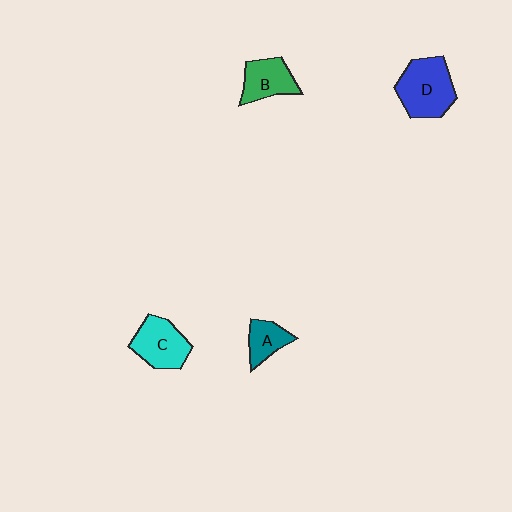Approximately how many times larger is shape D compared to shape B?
Approximately 1.5 times.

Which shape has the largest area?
Shape D (blue).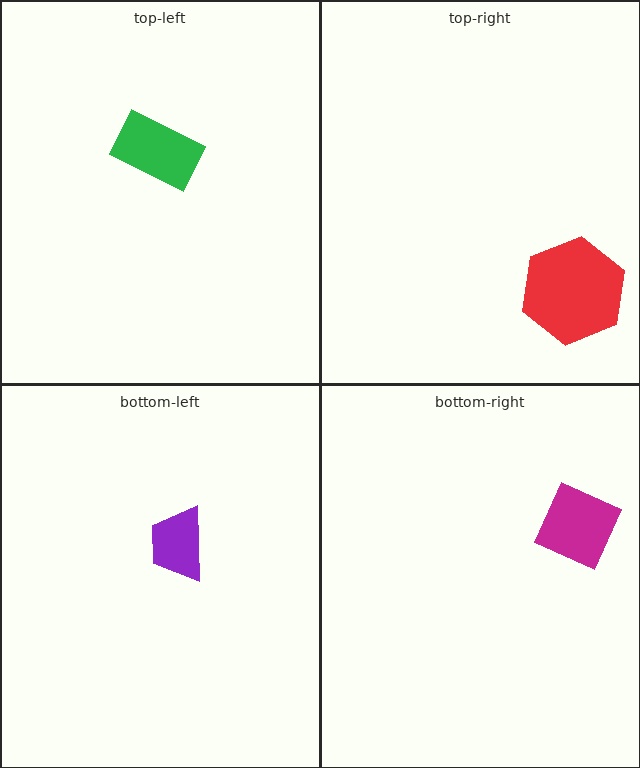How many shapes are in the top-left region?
1.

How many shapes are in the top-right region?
1.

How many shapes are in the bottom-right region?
1.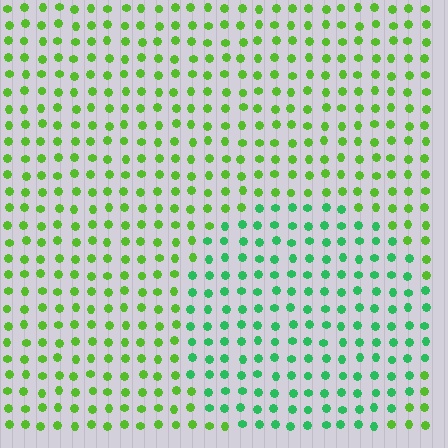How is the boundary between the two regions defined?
The boundary is defined purely by a slight shift in hue (about 40 degrees). Spacing, size, and orientation are identical on both sides.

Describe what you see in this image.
The image is filled with small lime elements in a uniform arrangement. A circle-shaped region is visible where the elements are tinted to a slightly different hue, forming a subtle color boundary.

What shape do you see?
I see a circle.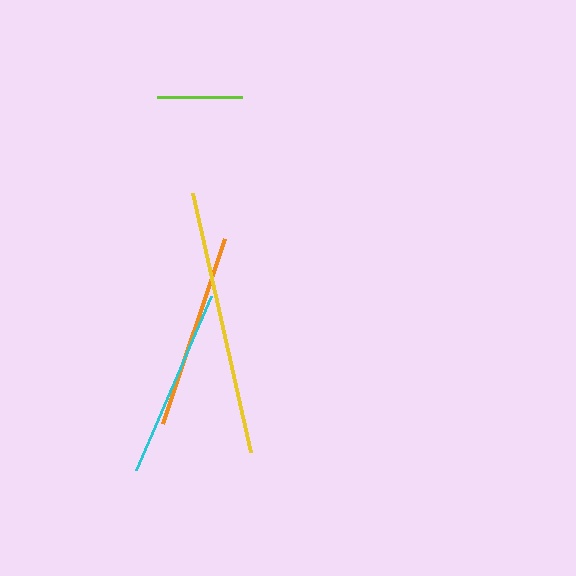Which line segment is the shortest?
The lime line is the shortest at approximately 86 pixels.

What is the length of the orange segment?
The orange segment is approximately 195 pixels long.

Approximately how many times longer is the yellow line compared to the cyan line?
The yellow line is approximately 1.4 times the length of the cyan line.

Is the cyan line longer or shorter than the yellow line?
The yellow line is longer than the cyan line.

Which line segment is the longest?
The yellow line is the longest at approximately 265 pixels.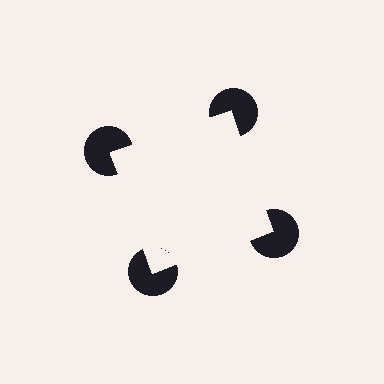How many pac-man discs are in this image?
There are 4 — one at each vertex of the illusory square.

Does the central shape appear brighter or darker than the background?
It typically appears slightly brighter than the background, even though no actual brightness change is drawn.